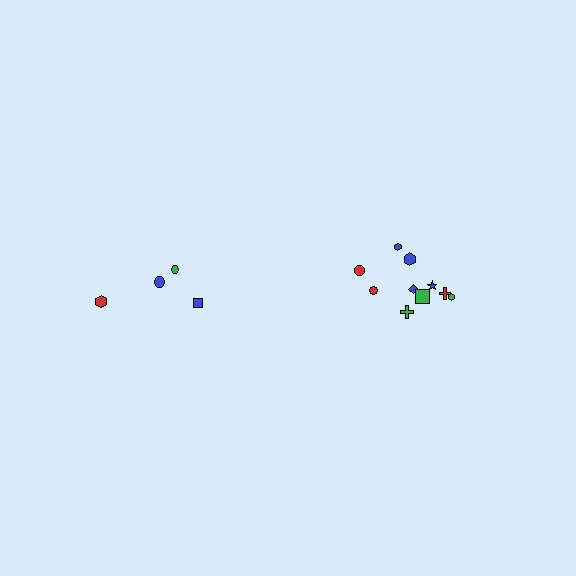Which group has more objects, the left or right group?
The right group.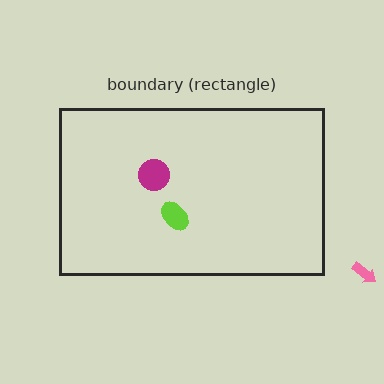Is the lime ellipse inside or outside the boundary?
Inside.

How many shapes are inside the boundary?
2 inside, 1 outside.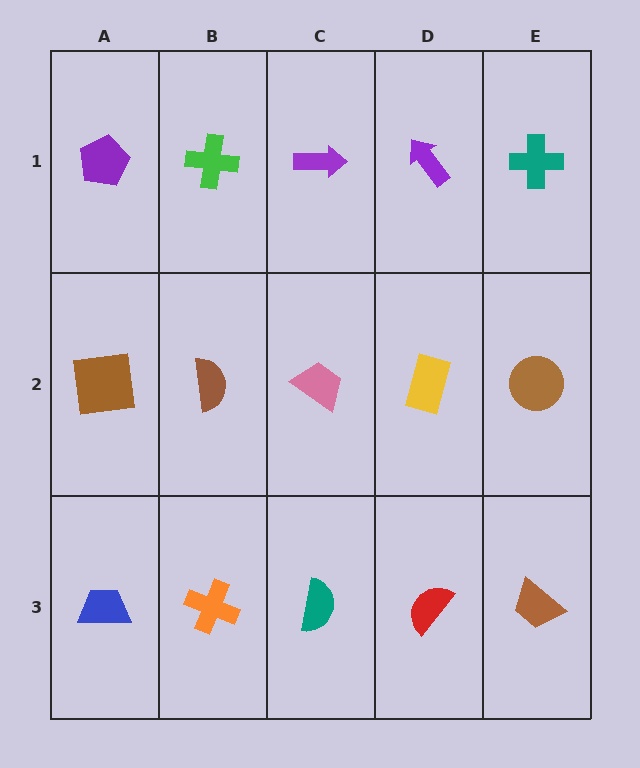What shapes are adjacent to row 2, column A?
A purple pentagon (row 1, column A), a blue trapezoid (row 3, column A), a brown semicircle (row 2, column B).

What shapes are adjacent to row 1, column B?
A brown semicircle (row 2, column B), a purple pentagon (row 1, column A), a purple arrow (row 1, column C).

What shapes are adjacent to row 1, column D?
A yellow rectangle (row 2, column D), a purple arrow (row 1, column C), a teal cross (row 1, column E).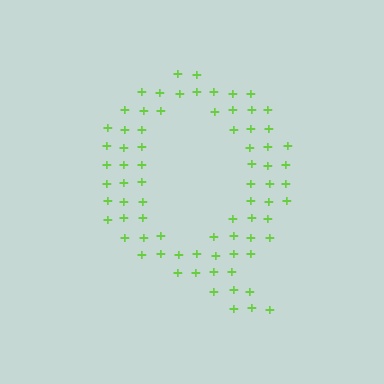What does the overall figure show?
The overall figure shows the letter Q.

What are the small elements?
The small elements are plus signs.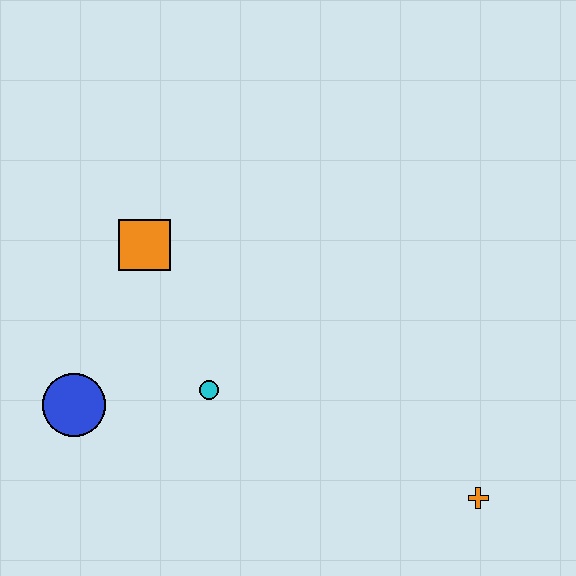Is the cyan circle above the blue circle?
Yes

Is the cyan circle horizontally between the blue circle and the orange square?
No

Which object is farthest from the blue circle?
The orange cross is farthest from the blue circle.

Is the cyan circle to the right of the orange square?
Yes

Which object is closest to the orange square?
The cyan circle is closest to the orange square.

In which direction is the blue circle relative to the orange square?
The blue circle is below the orange square.